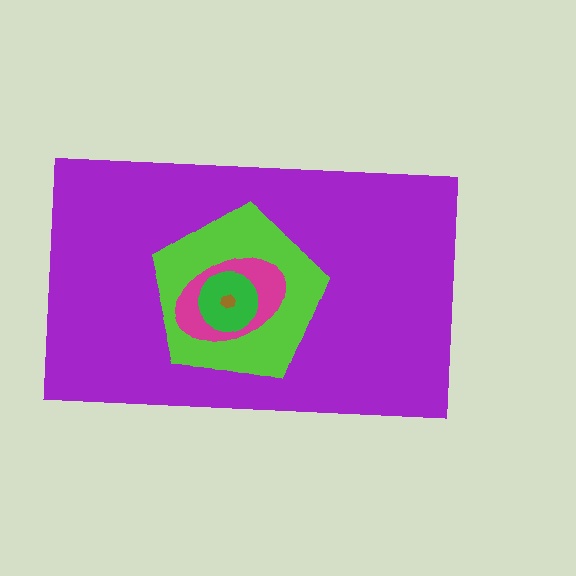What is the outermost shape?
The purple rectangle.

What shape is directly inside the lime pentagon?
The magenta ellipse.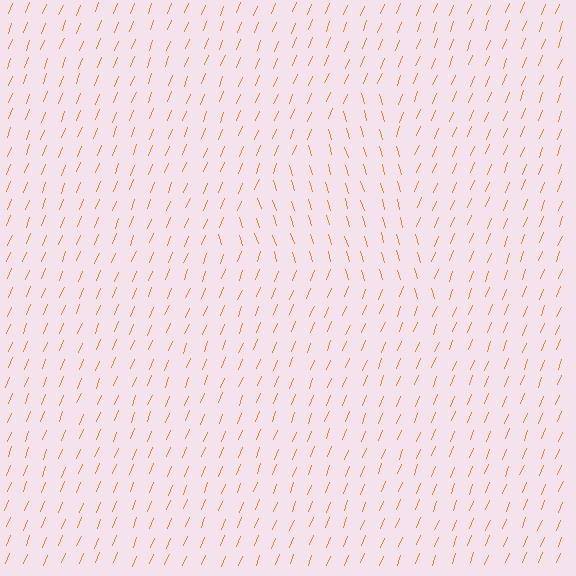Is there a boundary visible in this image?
Yes, there is a texture boundary formed by a change in line orientation.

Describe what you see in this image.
The image is filled with small orange line segments. A triangle region in the image has lines oriented differently from the surrounding lines, creating a visible texture boundary.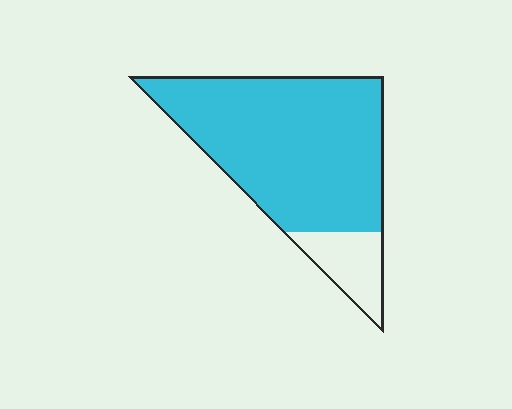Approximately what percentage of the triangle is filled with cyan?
Approximately 85%.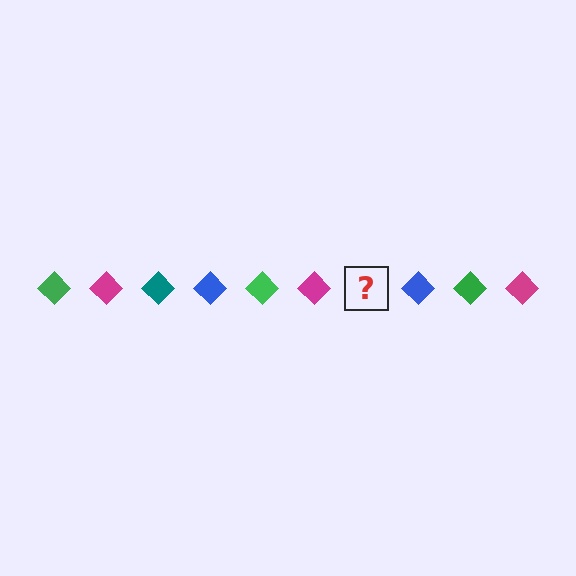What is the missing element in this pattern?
The missing element is a teal diamond.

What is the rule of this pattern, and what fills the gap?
The rule is that the pattern cycles through green, magenta, teal, blue diamonds. The gap should be filled with a teal diamond.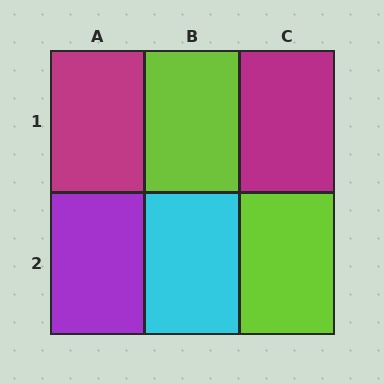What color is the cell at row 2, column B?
Cyan.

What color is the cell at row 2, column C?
Lime.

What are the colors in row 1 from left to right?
Magenta, lime, magenta.